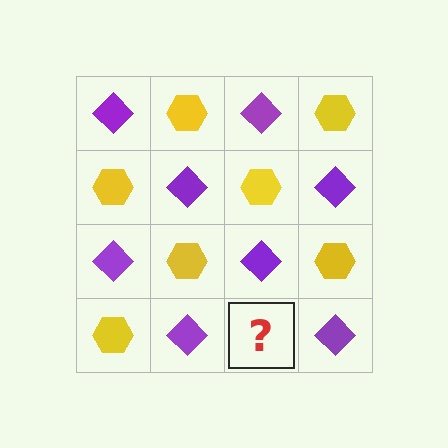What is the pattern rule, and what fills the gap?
The rule is that it alternates purple diamond and yellow hexagon in a checkerboard pattern. The gap should be filled with a yellow hexagon.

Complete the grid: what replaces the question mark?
The question mark should be replaced with a yellow hexagon.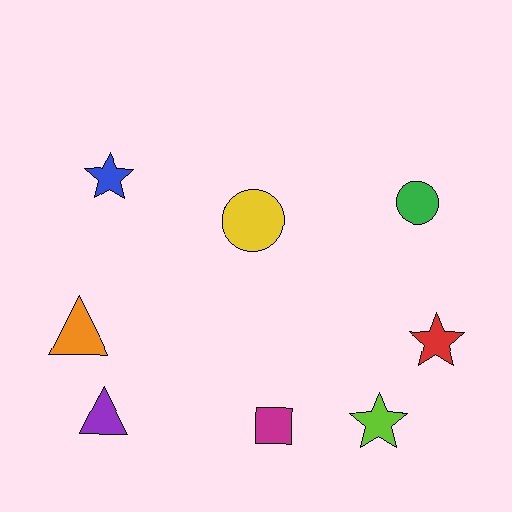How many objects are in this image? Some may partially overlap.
There are 8 objects.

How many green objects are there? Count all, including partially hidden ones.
There is 1 green object.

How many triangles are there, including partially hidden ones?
There are 2 triangles.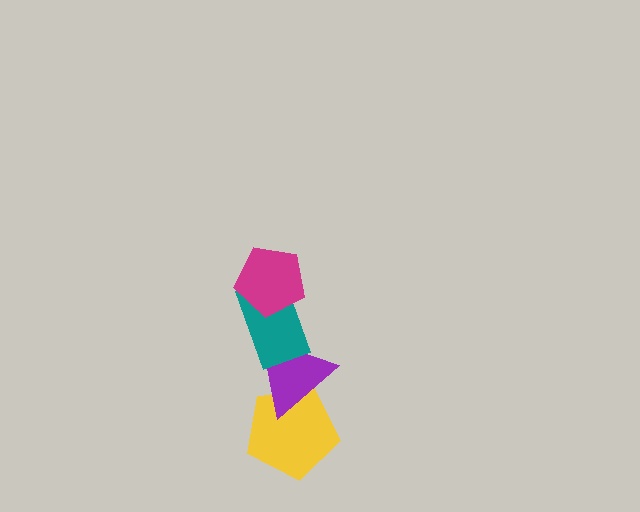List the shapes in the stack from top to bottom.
From top to bottom: the magenta pentagon, the teal rectangle, the purple triangle, the yellow pentagon.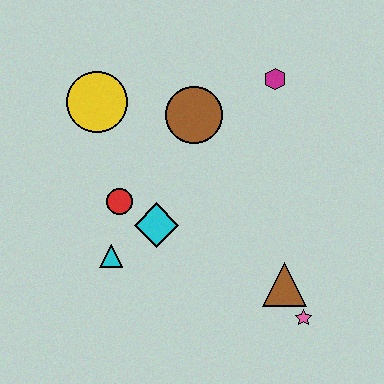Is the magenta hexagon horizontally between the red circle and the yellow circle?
No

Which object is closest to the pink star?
The brown triangle is closest to the pink star.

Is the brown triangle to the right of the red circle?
Yes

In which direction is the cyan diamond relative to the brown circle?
The cyan diamond is below the brown circle.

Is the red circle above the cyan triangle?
Yes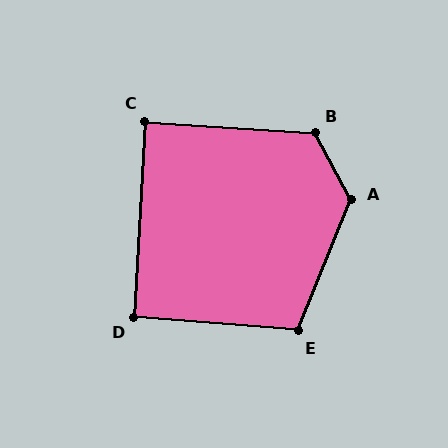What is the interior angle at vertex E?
Approximately 108 degrees (obtuse).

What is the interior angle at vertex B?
Approximately 122 degrees (obtuse).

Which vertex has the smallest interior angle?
C, at approximately 90 degrees.